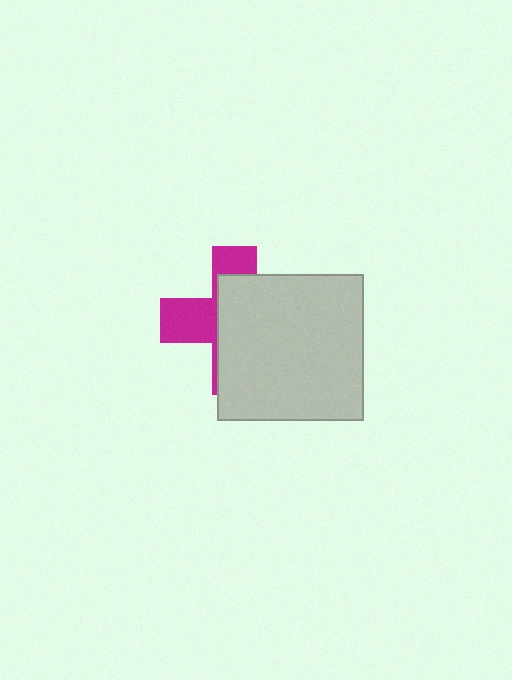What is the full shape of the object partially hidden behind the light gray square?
The partially hidden object is a magenta cross.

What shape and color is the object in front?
The object in front is a light gray square.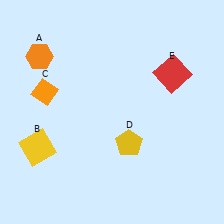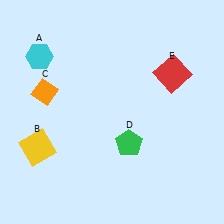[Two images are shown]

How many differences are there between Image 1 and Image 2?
There are 2 differences between the two images.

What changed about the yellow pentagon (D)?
In Image 1, D is yellow. In Image 2, it changed to green.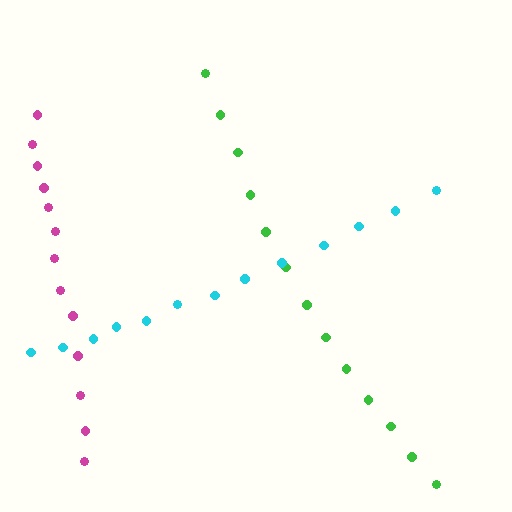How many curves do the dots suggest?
There are 3 distinct paths.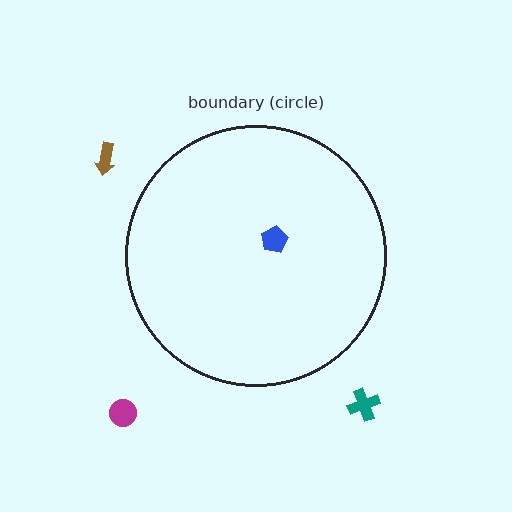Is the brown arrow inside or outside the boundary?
Outside.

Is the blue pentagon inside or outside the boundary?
Inside.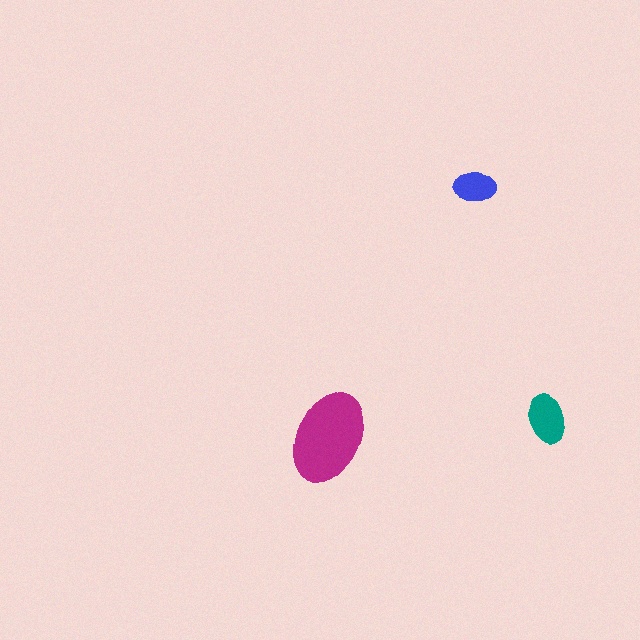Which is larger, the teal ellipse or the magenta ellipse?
The magenta one.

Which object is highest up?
The blue ellipse is topmost.